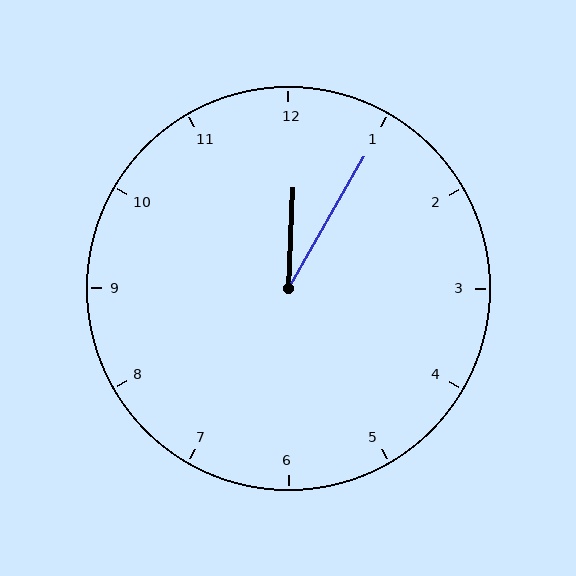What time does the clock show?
12:05.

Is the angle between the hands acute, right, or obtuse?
It is acute.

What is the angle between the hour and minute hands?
Approximately 28 degrees.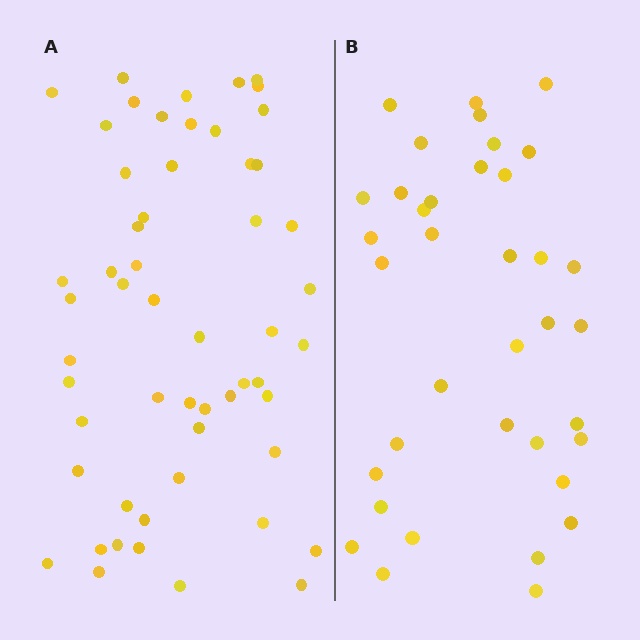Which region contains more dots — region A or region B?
Region A (the left region) has more dots.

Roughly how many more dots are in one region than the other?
Region A has approximately 20 more dots than region B.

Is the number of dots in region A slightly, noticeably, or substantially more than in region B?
Region A has substantially more. The ratio is roughly 1.5 to 1.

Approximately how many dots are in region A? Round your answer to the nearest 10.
About 60 dots. (The exact count is 55, which rounds to 60.)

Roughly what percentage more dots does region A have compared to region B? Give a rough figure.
About 50% more.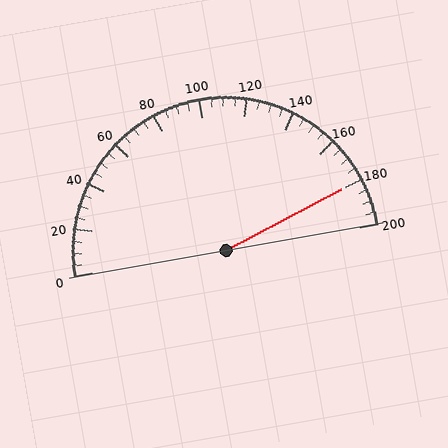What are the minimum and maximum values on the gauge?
The gauge ranges from 0 to 200.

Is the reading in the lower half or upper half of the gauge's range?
The reading is in the upper half of the range (0 to 200).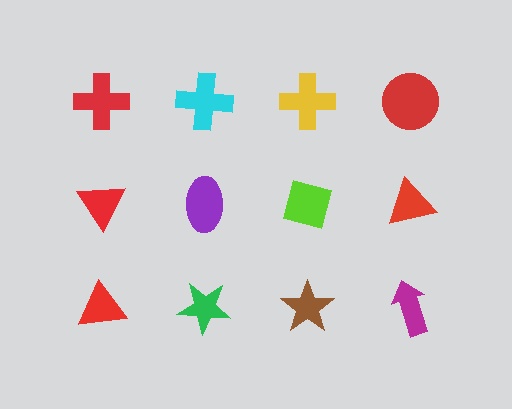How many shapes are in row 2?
4 shapes.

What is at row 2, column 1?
A red triangle.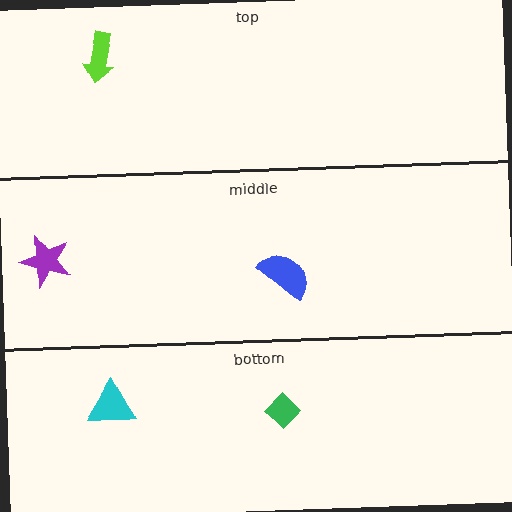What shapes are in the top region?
The lime arrow.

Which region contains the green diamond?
The bottom region.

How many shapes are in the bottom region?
2.